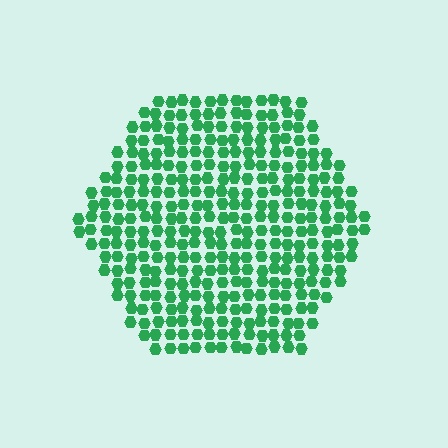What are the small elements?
The small elements are hexagons.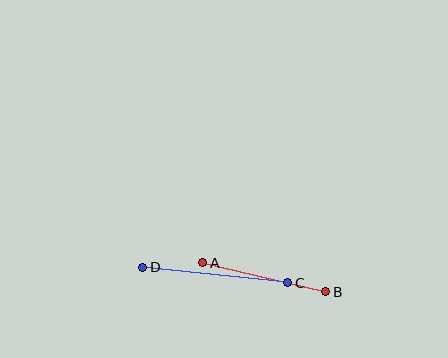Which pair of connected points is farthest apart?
Points C and D are farthest apart.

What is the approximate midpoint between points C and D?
The midpoint is at approximately (215, 275) pixels.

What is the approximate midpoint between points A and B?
The midpoint is at approximately (264, 277) pixels.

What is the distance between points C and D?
The distance is approximately 146 pixels.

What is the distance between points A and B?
The distance is approximately 126 pixels.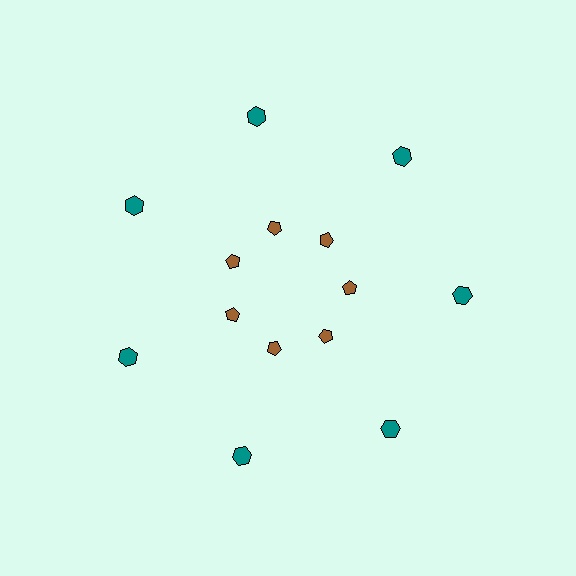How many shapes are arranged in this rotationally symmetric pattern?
There are 14 shapes, arranged in 7 groups of 2.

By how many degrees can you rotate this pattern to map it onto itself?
The pattern maps onto itself every 51 degrees of rotation.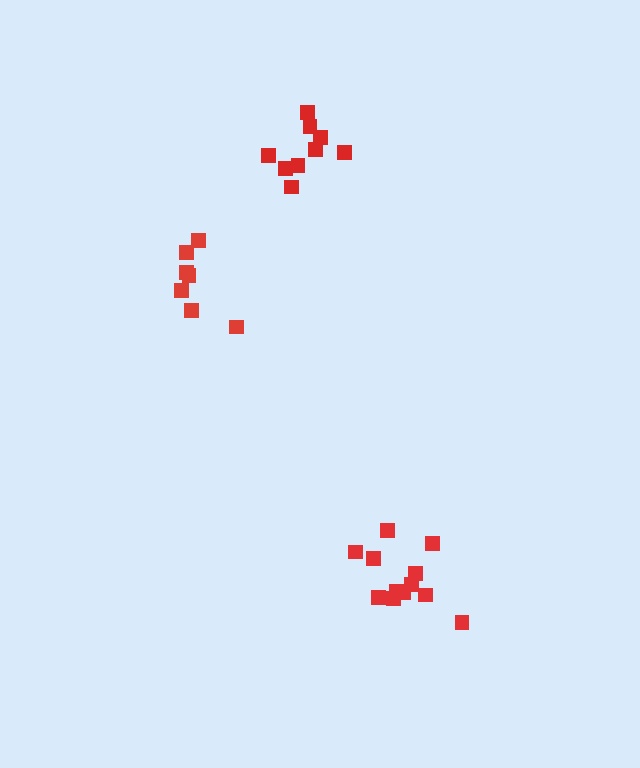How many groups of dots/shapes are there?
There are 3 groups.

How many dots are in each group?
Group 1: 12 dots, Group 2: 9 dots, Group 3: 7 dots (28 total).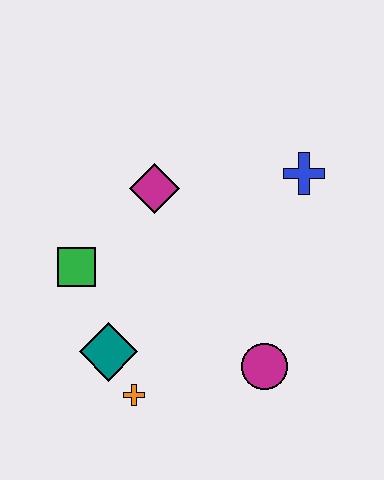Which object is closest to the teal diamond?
The orange cross is closest to the teal diamond.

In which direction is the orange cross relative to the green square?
The orange cross is below the green square.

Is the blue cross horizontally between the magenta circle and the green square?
No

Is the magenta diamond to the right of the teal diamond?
Yes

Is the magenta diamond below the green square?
No